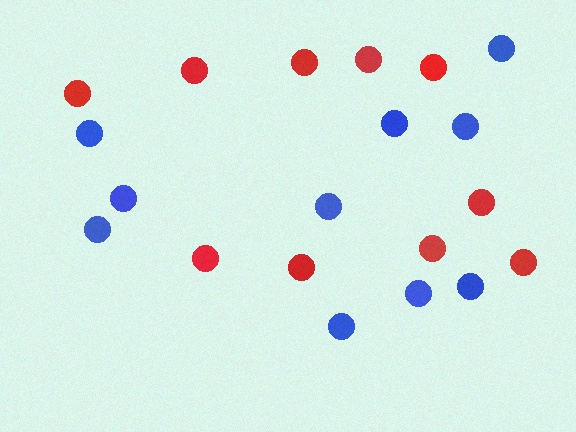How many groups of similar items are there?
There are 2 groups: one group of blue circles (10) and one group of red circles (10).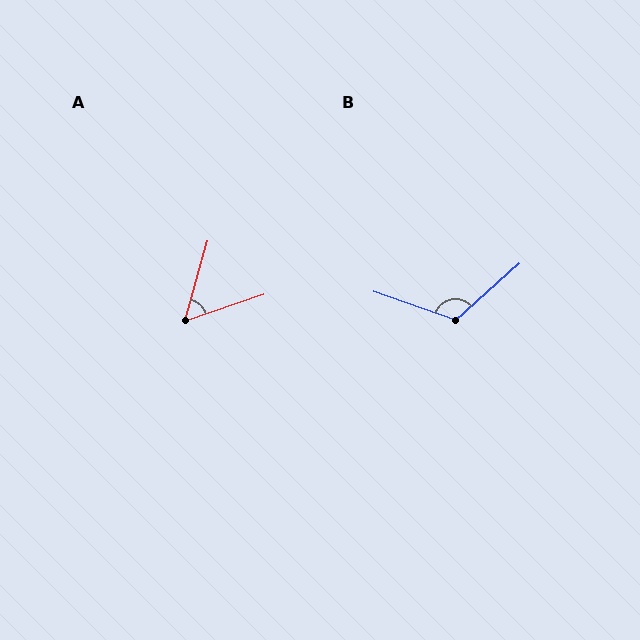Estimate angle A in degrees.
Approximately 55 degrees.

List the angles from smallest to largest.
A (55°), B (119°).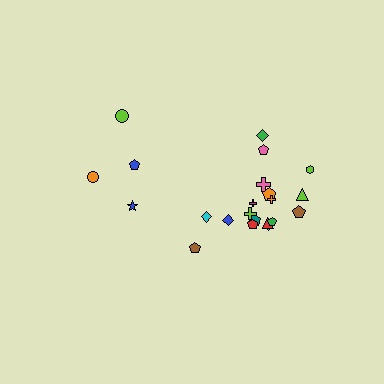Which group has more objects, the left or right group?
The right group.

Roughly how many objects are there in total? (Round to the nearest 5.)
Roughly 20 objects in total.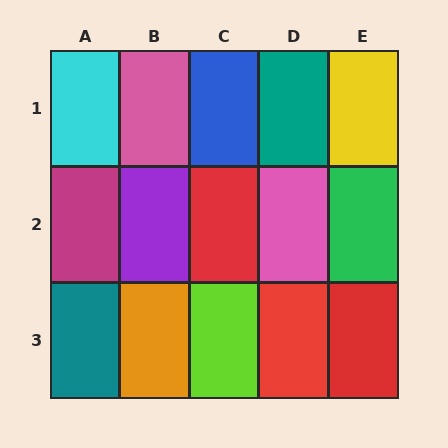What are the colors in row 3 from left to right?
Teal, orange, lime, red, red.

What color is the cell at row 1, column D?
Teal.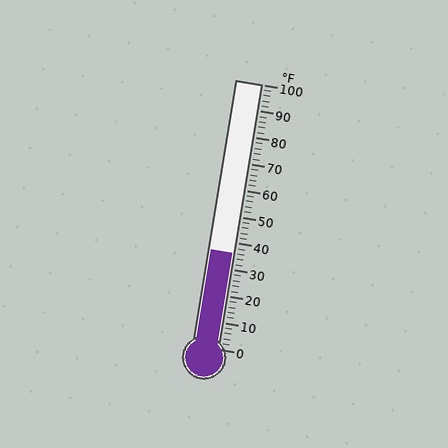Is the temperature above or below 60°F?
The temperature is below 60°F.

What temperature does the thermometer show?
The thermometer shows approximately 36°F.